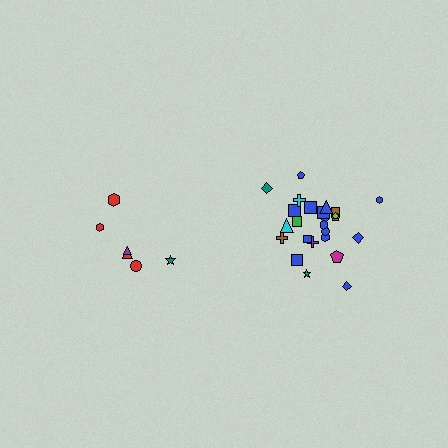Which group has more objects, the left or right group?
The right group.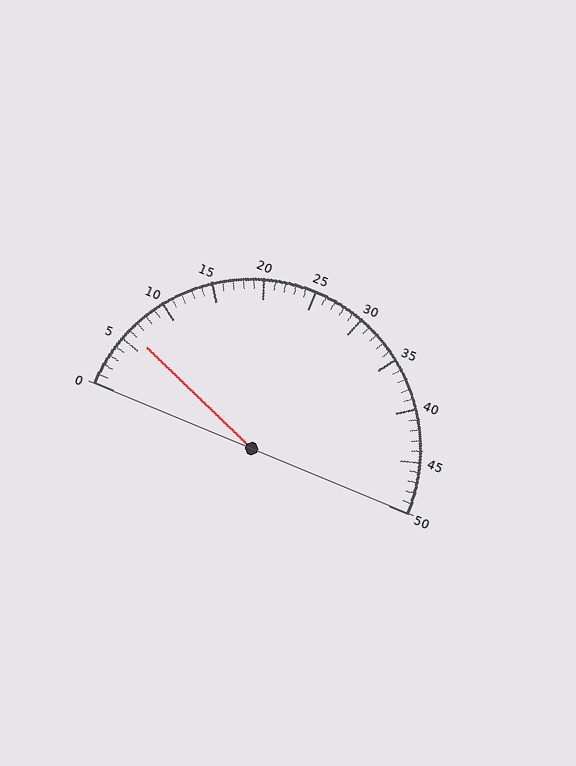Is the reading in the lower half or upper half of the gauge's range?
The reading is in the lower half of the range (0 to 50).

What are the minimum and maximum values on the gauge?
The gauge ranges from 0 to 50.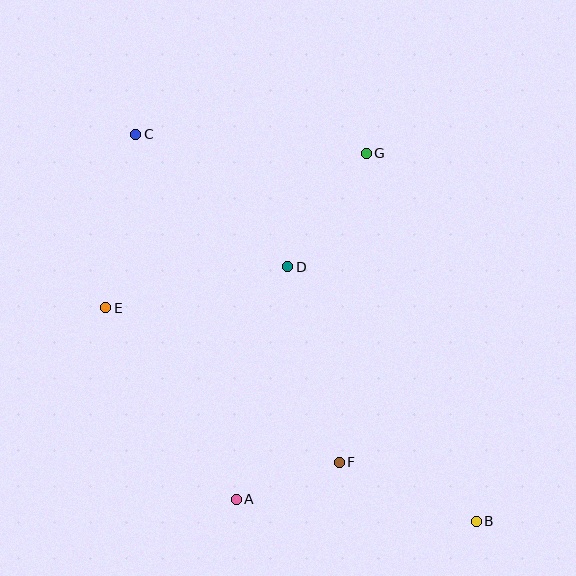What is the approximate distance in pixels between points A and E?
The distance between A and E is approximately 232 pixels.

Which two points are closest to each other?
Points A and F are closest to each other.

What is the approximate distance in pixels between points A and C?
The distance between A and C is approximately 379 pixels.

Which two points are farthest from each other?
Points B and C are farthest from each other.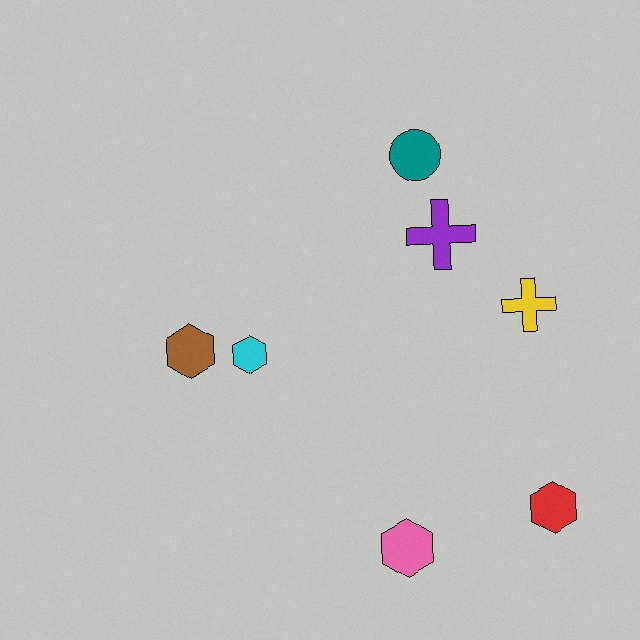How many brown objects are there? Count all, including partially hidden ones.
There is 1 brown object.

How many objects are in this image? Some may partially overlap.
There are 7 objects.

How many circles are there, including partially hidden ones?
There is 1 circle.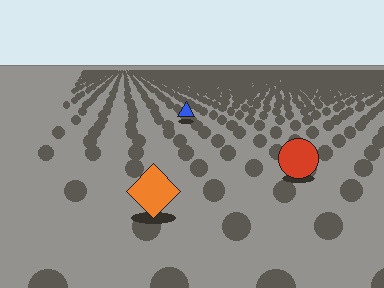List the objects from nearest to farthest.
From nearest to farthest: the orange diamond, the red circle, the blue triangle.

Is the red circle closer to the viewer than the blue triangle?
Yes. The red circle is closer — you can tell from the texture gradient: the ground texture is coarser near it.